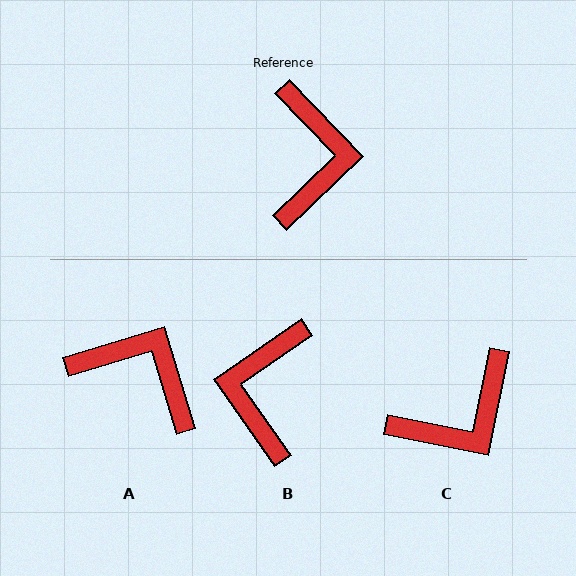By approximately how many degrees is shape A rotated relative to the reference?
Approximately 63 degrees counter-clockwise.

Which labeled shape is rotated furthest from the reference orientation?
B, about 171 degrees away.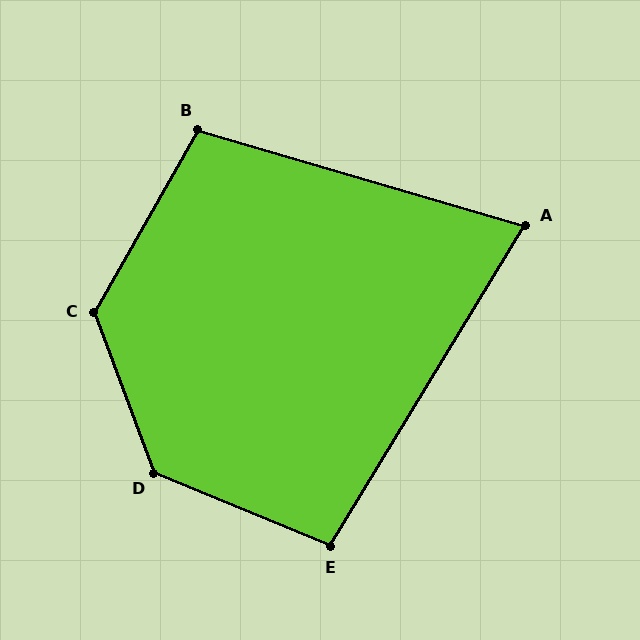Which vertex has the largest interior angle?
D, at approximately 133 degrees.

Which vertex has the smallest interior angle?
A, at approximately 75 degrees.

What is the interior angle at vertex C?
Approximately 130 degrees (obtuse).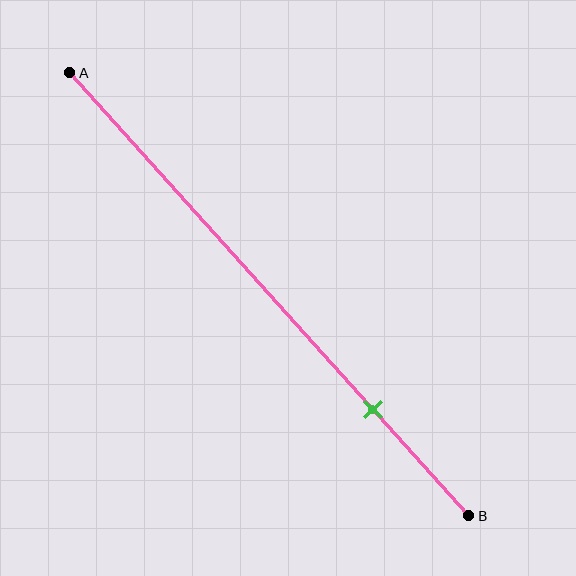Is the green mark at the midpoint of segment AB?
No, the mark is at about 75% from A, not at the 50% midpoint.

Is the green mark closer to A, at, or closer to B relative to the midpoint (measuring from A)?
The green mark is closer to point B than the midpoint of segment AB.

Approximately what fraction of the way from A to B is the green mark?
The green mark is approximately 75% of the way from A to B.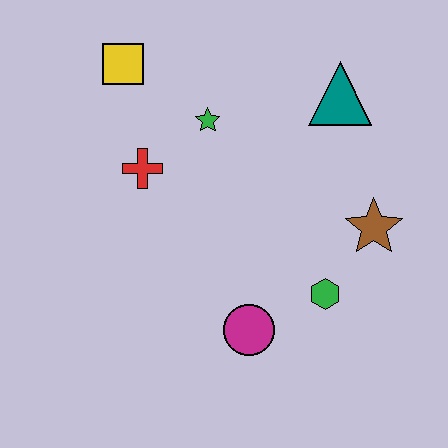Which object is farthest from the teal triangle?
The magenta circle is farthest from the teal triangle.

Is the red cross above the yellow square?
No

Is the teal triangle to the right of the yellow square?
Yes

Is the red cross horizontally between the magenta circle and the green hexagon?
No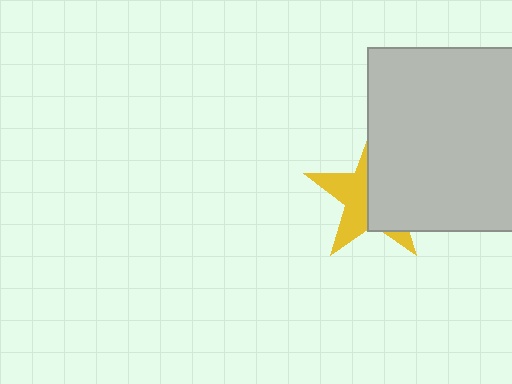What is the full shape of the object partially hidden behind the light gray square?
The partially hidden object is a yellow star.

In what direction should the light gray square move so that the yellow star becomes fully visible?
The light gray square should move right. That is the shortest direction to clear the overlap and leave the yellow star fully visible.